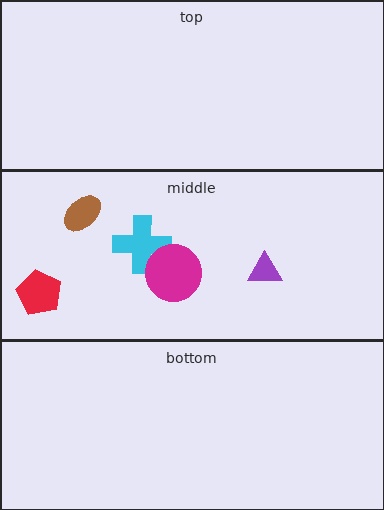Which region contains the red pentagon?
The middle region.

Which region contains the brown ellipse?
The middle region.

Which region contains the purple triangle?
The middle region.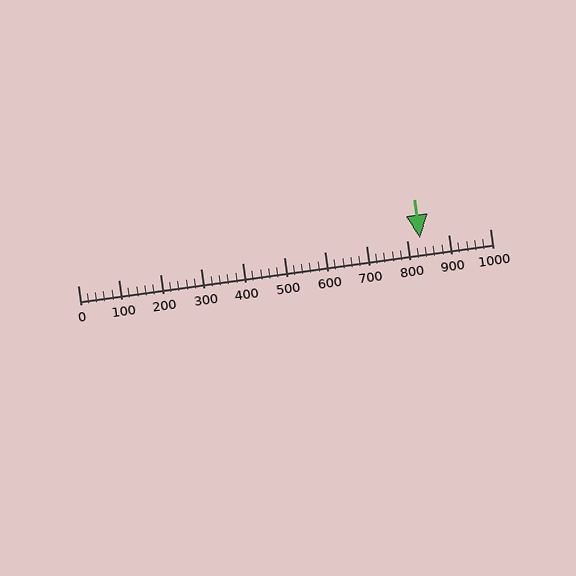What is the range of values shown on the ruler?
The ruler shows values from 0 to 1000.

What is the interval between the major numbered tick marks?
The major tick marks are spaced 100 units apart.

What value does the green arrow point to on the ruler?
The green arrow points to approximately 831.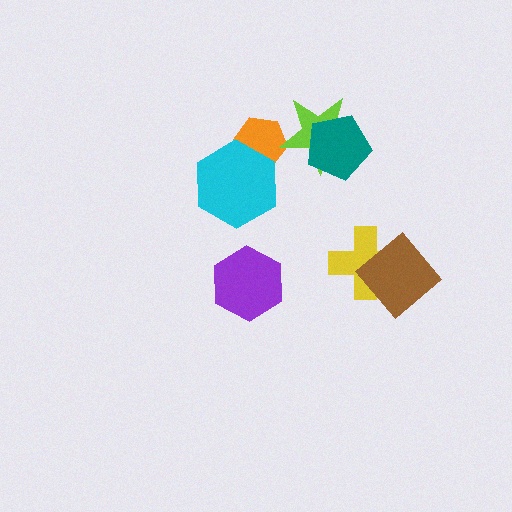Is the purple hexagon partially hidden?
No, no other shape covers it.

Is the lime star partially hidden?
Yes, it is partially covered by another shape.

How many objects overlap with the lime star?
2 objects overlap with the lime star.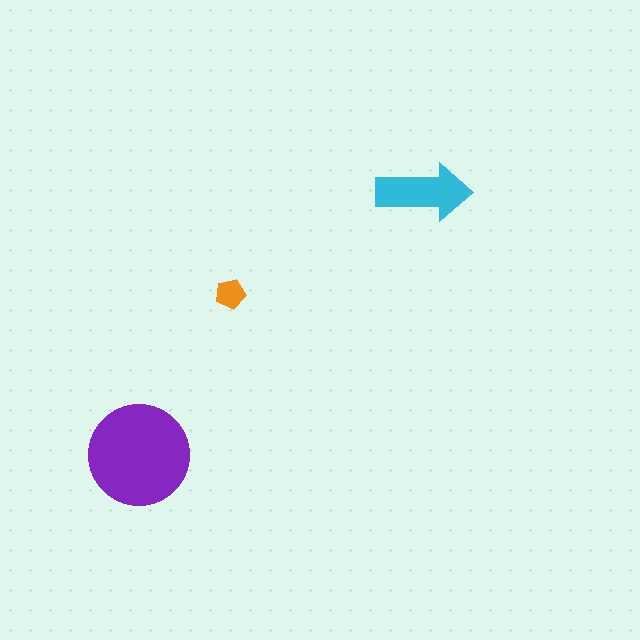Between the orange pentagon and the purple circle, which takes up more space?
The purple circle.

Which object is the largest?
The purple circle.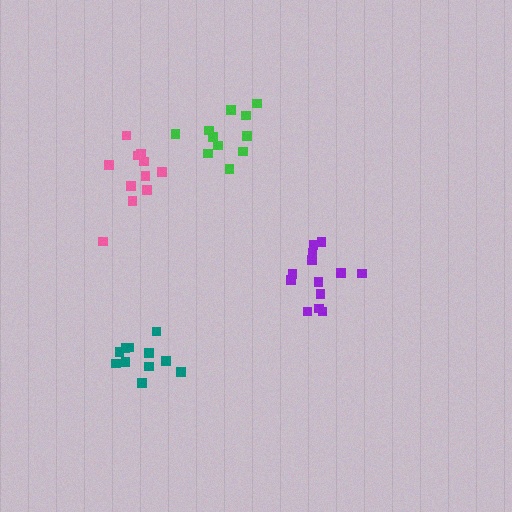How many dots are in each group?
Group 1: 11 dots, Group 2: 11 dots, Group 3: 13 dots, Group 4: 11 dots (46 total).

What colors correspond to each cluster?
The clusters are colored: green, pink, purple, teal.